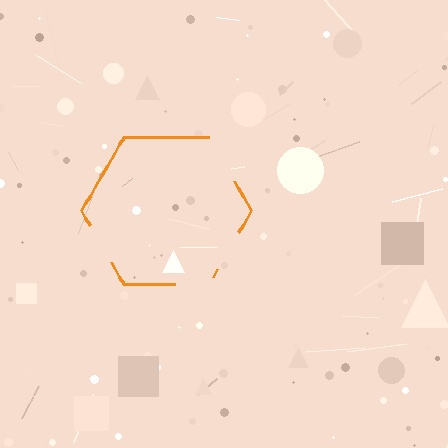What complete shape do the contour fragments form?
The contour fragments form a hexagon.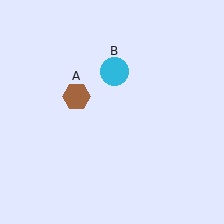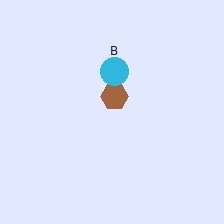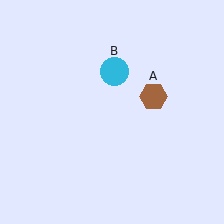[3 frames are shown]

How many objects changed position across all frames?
1 object changed position: brown hexagon (object A).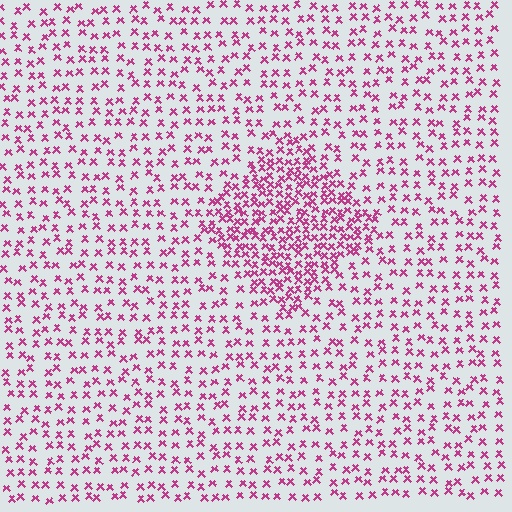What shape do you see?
I see a diamond.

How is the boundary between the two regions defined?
The boundary is defined by a change in element density (approximately 2.2x ratio). All elements are the same color, size, and shape.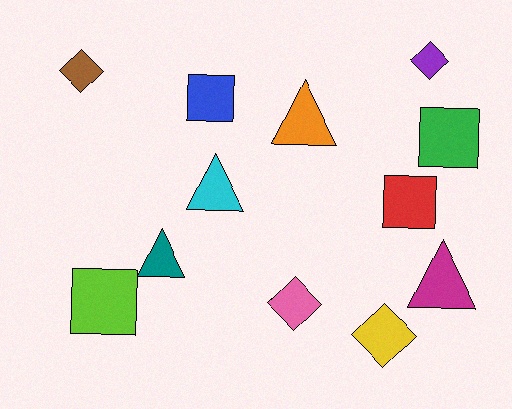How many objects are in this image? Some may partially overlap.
There are 12 objects.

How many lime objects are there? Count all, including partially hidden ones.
There is 1 lime object.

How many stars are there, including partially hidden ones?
There are no stars.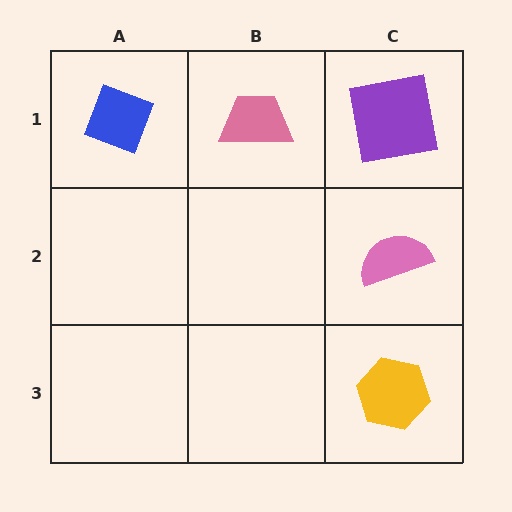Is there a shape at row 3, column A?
No, that cell is empty.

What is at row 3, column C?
A yellow hexagon.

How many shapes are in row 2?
1 shape.